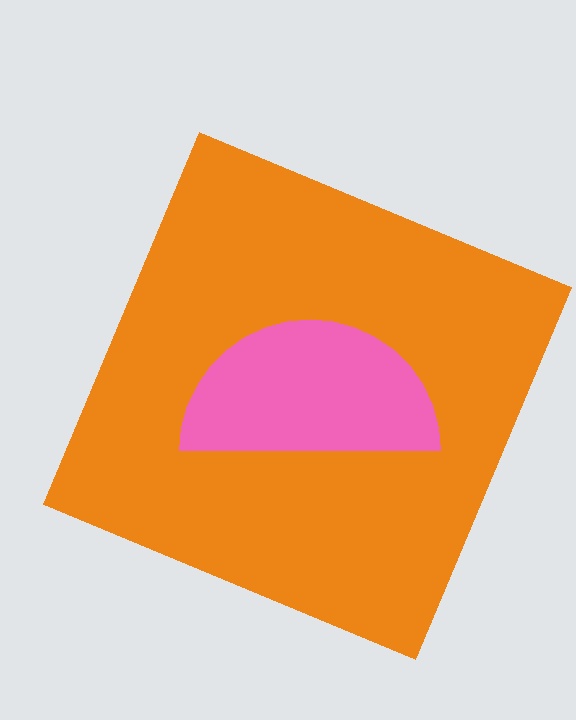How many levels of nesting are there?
2.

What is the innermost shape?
The pink semicircle.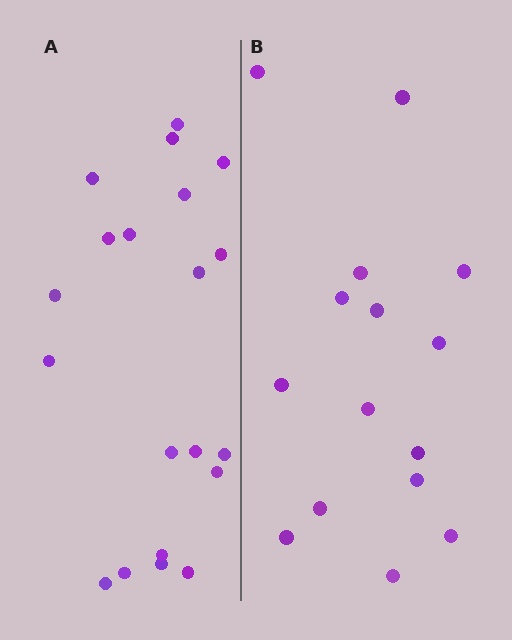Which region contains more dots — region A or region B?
Region A (the left region) has more dots.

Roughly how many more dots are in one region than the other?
Region A has about 5 more dots than region B.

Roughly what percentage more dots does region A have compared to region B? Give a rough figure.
About 35% more.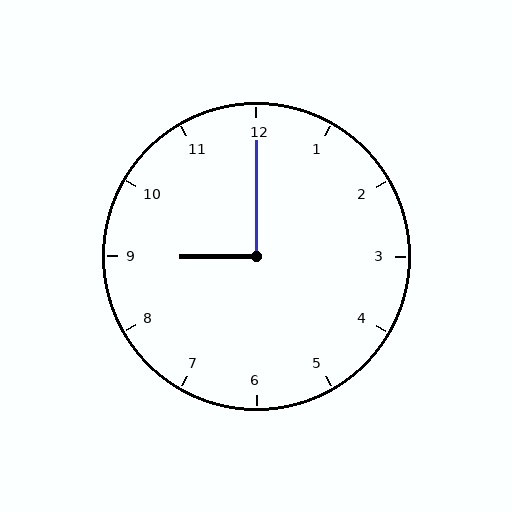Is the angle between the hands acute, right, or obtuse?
It is right.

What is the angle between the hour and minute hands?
Approximately 90 degrees.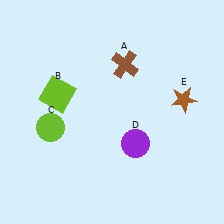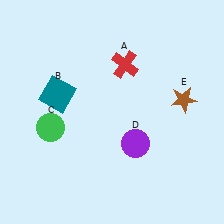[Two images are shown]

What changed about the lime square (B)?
In Image 1, B is lime. In Image 2, it changed to teal.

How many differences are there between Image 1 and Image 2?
There are 3 differences between the two images.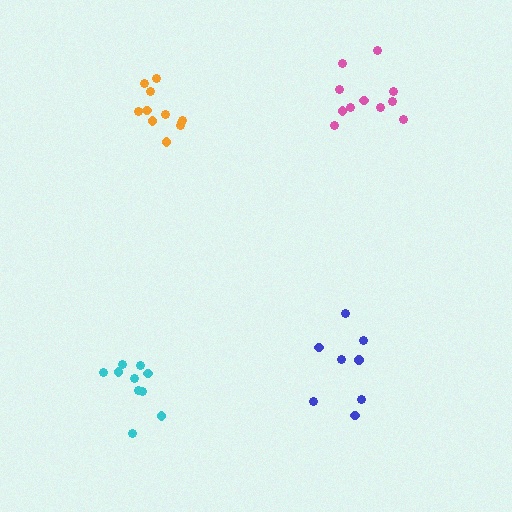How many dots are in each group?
Group 1: 8 dots, Group 2: 11 dots, Group 3: 10 dots, Group 4: 11 dots (40 total).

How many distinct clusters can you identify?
There are 4 distinct clusters.